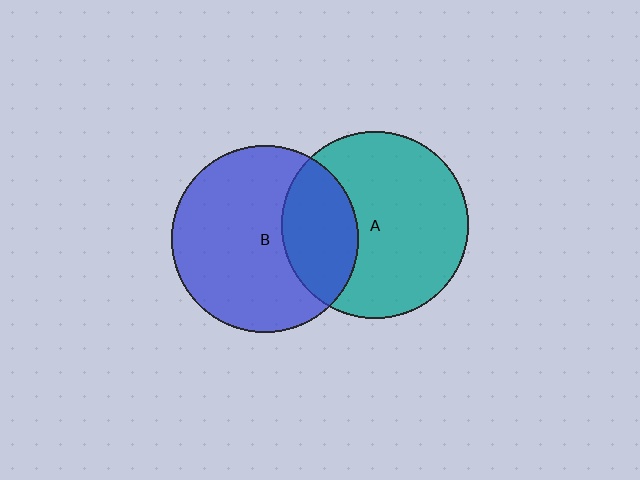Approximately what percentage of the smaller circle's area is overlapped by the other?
Approximately 30%.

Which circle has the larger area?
Circle A (teal).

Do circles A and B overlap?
Yes.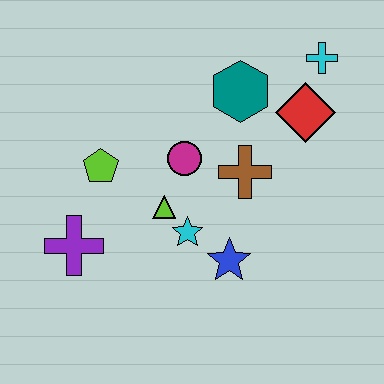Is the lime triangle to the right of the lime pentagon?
Yes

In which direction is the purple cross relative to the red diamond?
The purple cross is to the left of the red diamond.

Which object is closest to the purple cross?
The lime pentagon is closest to the purple cross.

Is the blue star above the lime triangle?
No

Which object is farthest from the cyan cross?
The purple cross is farthest from the cyan cross.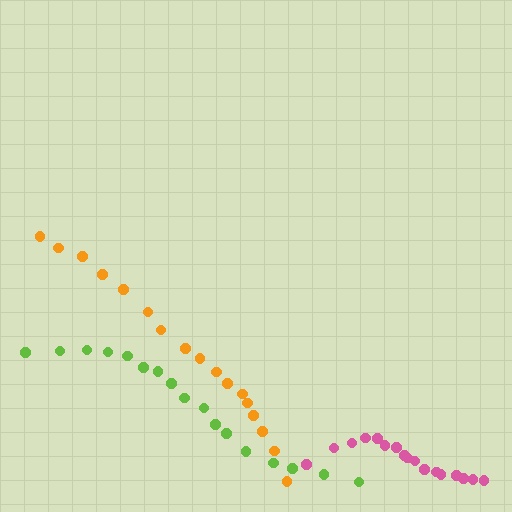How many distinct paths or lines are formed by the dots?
There are 3 distinct paths.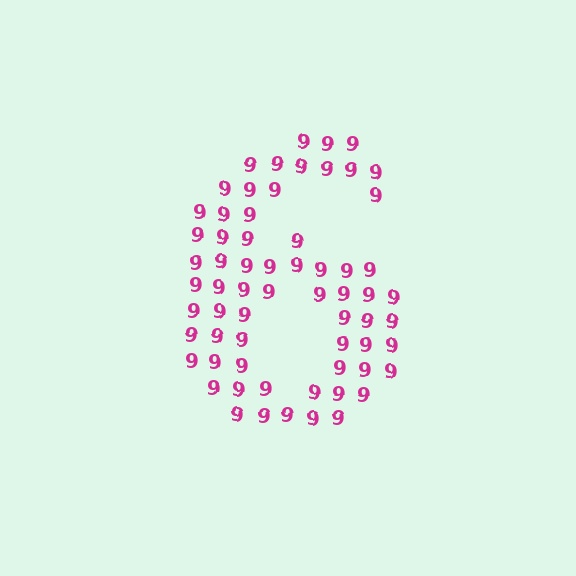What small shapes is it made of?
It is made of small digit 9's.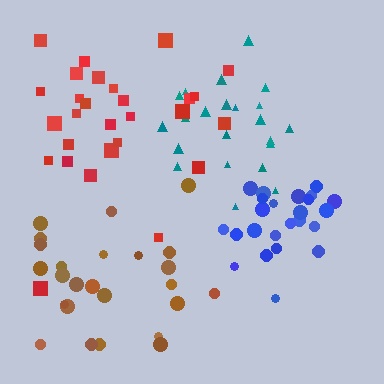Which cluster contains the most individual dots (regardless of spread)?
Red (28).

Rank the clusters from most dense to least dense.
blue, teal, red, brown.